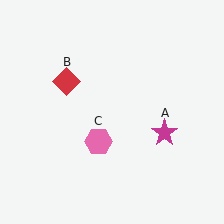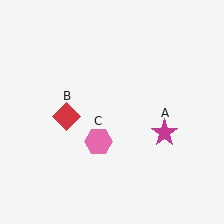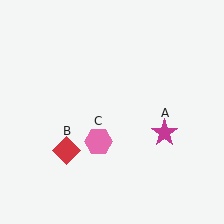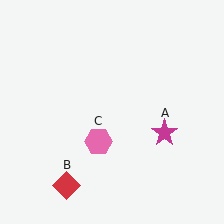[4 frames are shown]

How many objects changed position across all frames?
1 object changed position: red diamond (object B).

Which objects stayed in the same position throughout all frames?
Magenta star (object A) and pink hexagon (object C) remained stationary.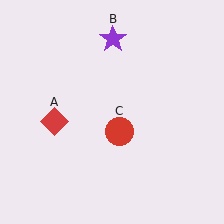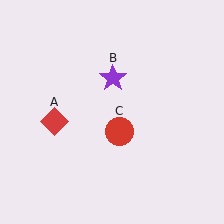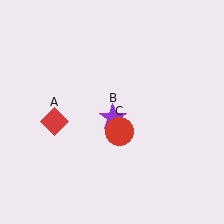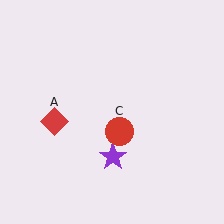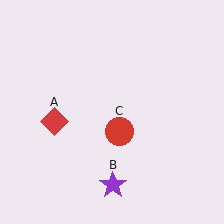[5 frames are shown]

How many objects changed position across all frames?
1 object changed position: purple star (object B).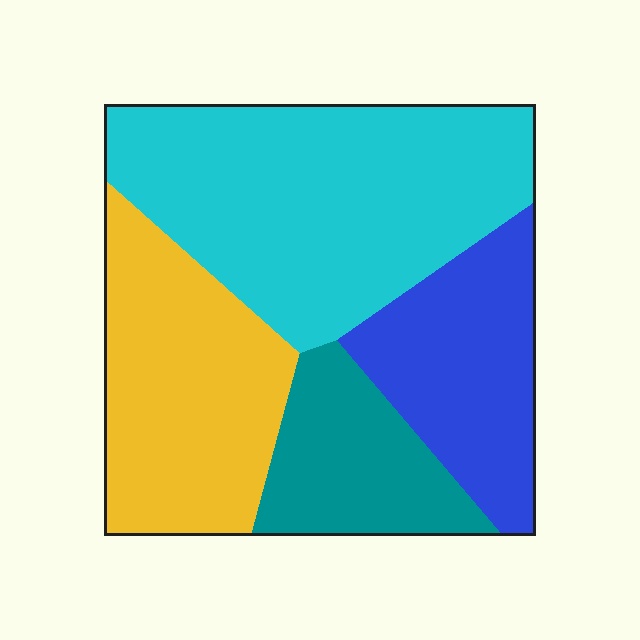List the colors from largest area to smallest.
From largest to smallest: cyan, yellow, blue, teal.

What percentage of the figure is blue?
Blue covers roughly 20% of the figure.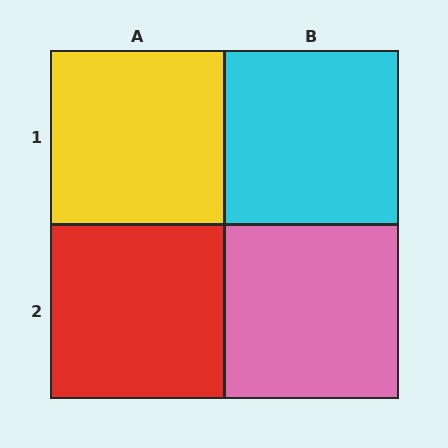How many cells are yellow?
1 cell is yellow.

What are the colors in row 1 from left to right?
Yellow, cyan.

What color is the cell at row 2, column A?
Red.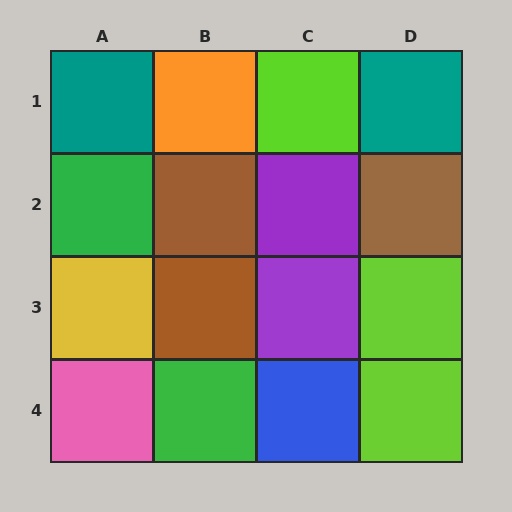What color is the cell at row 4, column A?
Pink.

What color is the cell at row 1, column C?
Lime.